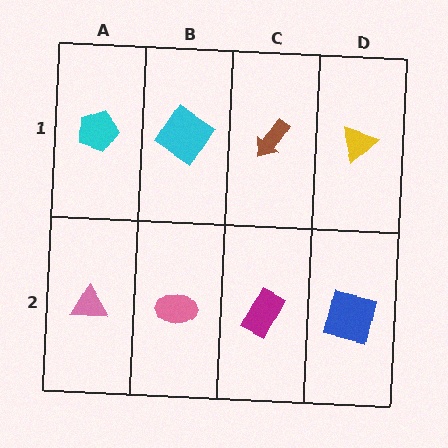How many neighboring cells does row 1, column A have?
2.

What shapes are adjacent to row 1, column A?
A pink triangle (row 2, column A), a cyan diamond (row 1, column B).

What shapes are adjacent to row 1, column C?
A magenta rectangle (row 2, column C), a cyan diamond (row 1, column B), a yellow triangle (row 1, column D).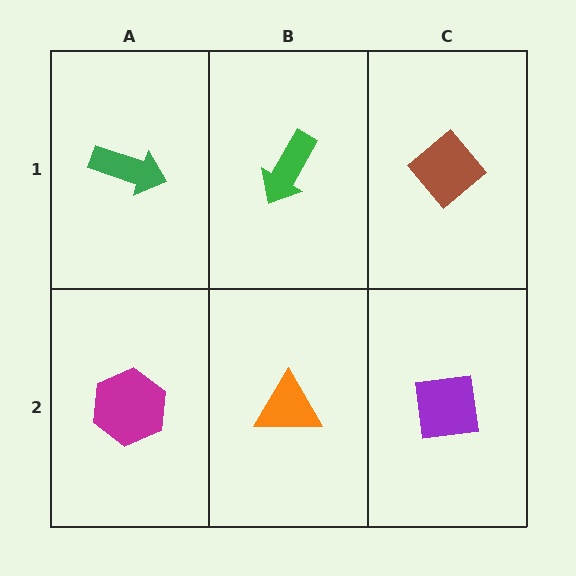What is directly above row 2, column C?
A brown diamond.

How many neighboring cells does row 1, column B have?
3.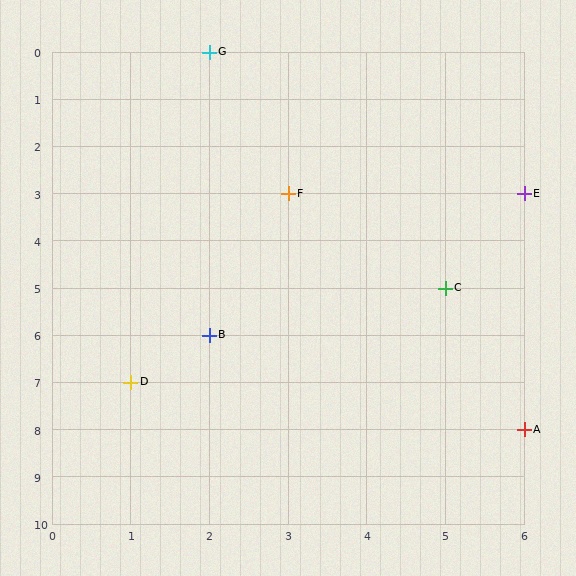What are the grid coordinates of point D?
Point D is at grid coordinates (1, 7).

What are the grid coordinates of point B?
Point B is at grid coordinates (2, 6).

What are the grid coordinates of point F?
Point F is at grid coordinates (3, 3).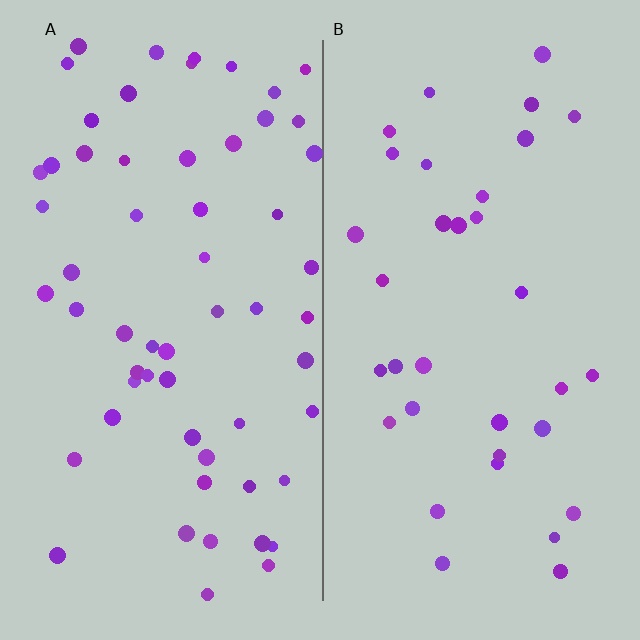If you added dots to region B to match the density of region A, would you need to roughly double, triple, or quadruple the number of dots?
Approximately double.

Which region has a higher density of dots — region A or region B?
A (the left).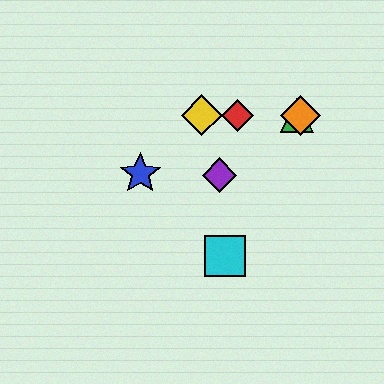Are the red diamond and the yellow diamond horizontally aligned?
Yes, both are at y≈115.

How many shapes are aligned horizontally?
4 shapes (the red diamond, the green triangle, the yellow diamond, the orange diamond) are aligned horizontally.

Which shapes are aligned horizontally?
The red diamond, the green triangle, the yellow diamond, the orange diamond are aligned horizontally.